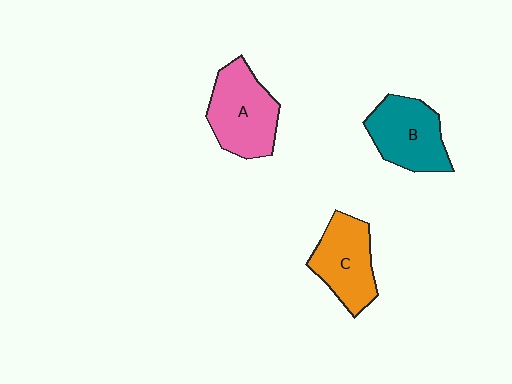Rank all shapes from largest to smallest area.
From largest to smallest: A (pink), B (teal), C (orange).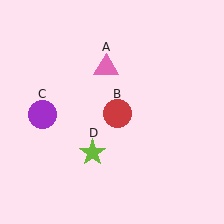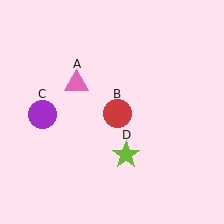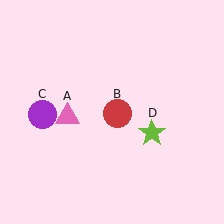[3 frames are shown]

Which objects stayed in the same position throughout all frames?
Red circle (object B) and purple circle (object C) remained stationary.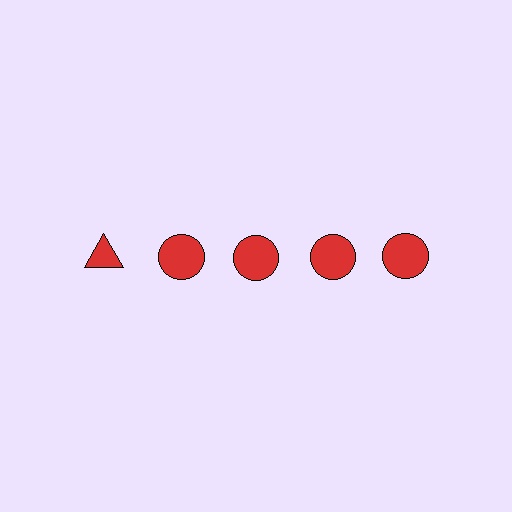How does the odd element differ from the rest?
It has a different shape: triangle instead of circle.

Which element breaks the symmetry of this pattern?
The red triangle in the top row, leftmost column breaks the symmetry. All other shapes are red circles.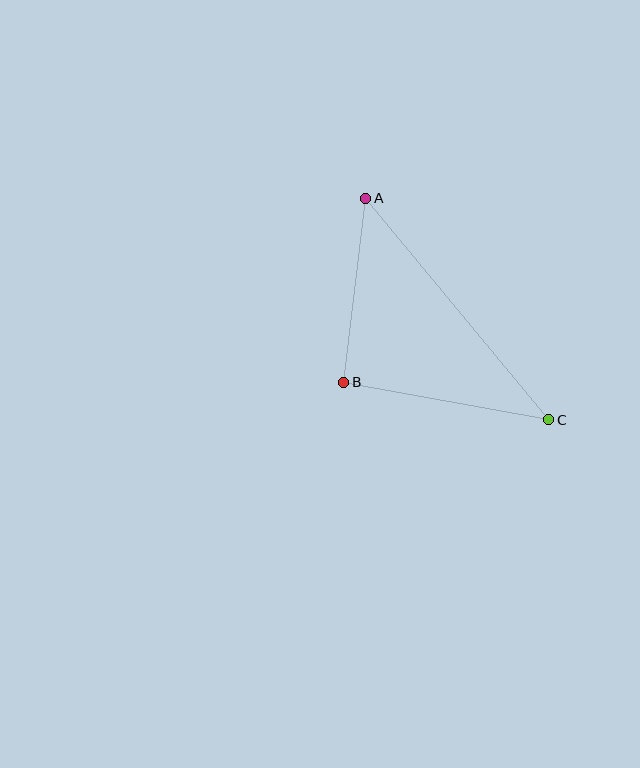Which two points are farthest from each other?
Points A and C are farthest from each other.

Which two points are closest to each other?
Points A and B are closest to each other.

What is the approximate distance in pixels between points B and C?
The distance between B and C is approximately 209 pixels.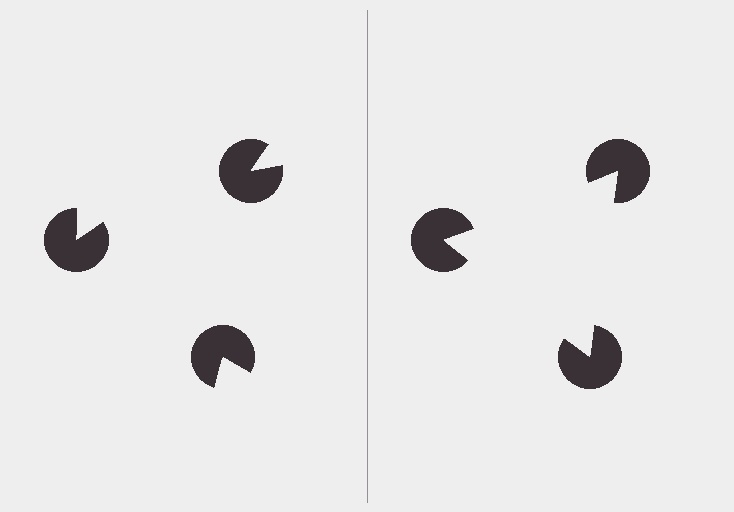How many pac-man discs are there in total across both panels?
6 — 3 on each side.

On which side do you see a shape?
An illusory triangle appears on the right side. On the left side the wedge cuts are rotated, so no coherent shape forms.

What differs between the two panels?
The pac-man discs are positioned identically on both sides; only the wedge orientations differ. On the right they align to a triangle; on the left they are misaligned.